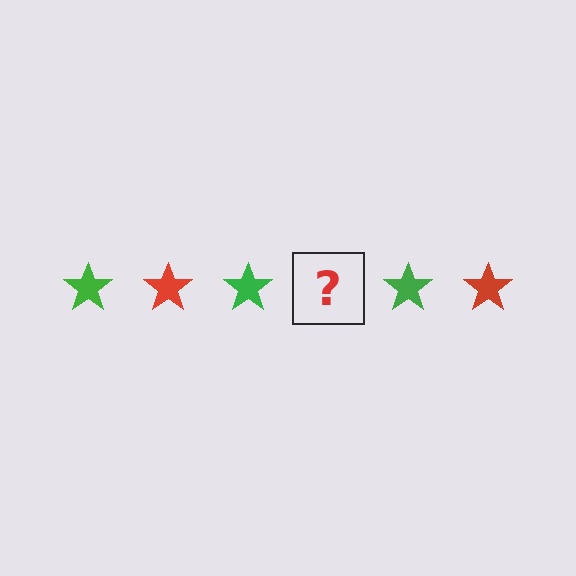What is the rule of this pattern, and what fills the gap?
The rule is that the pattern cycles through green, red stars. The gap should be filled with a red star.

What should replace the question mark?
The question mark should be replaced with a red star.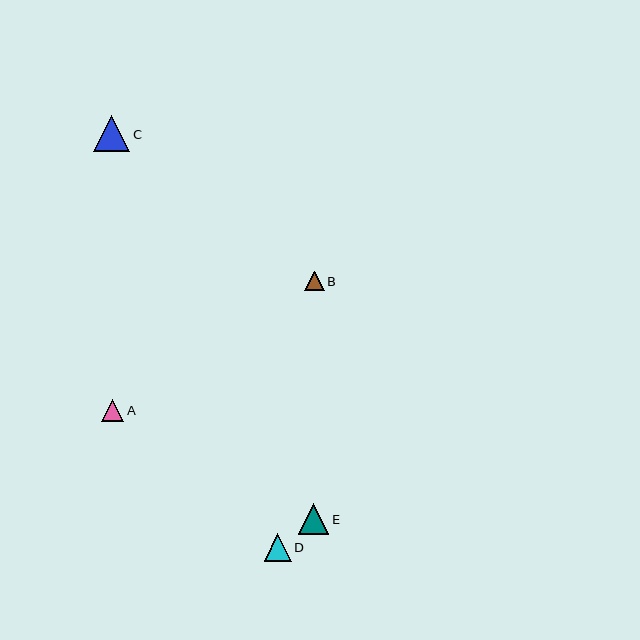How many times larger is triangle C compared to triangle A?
Triangle C is approximately 1.6 times the size of triangle A.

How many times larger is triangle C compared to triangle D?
Triangle C is approximately 1.3 times the size of triangle D.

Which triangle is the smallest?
Triangle B is the smallest with a size of approximately 19 pixels.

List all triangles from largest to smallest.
From largest to smallest: C, E, D, A, B.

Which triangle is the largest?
Triangle C is the largest with a size of approximately 36 pixels.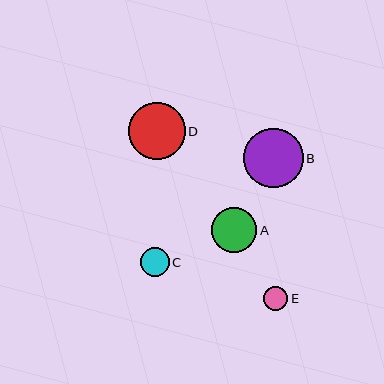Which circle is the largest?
Circle B is the largest with a size of approximately 59 pixels.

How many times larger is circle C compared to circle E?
Circle C is approximately 1.2 times the size of circle E.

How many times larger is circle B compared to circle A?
Circle B is approximately 1.3 times the size of circle A.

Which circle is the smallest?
Circle E is the smallest with a size of approximately 24 pixels.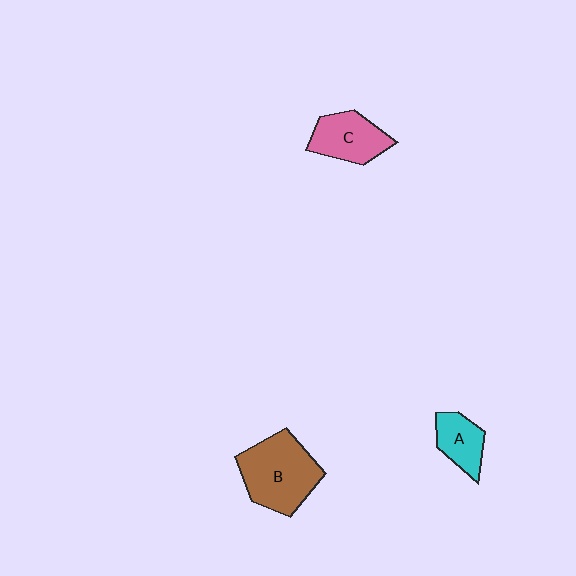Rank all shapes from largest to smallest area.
From largest to smallest: B (brown), C (pink), A (cyan).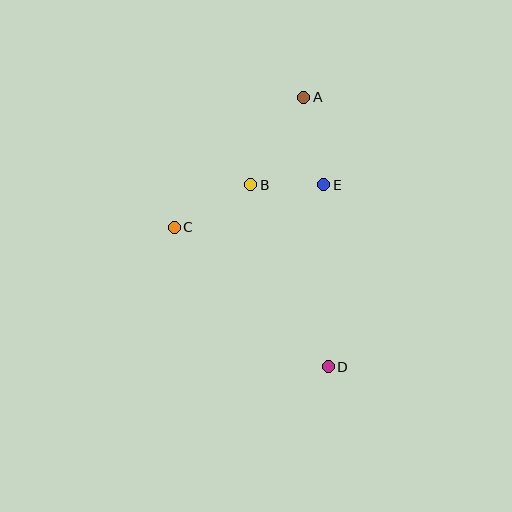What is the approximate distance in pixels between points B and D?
The distance between B and D is approximately 198 pixels.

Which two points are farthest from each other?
Points A and D are farthest from each other.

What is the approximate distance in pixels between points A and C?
The distance between A and C is approximately 184 pixels.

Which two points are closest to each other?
Points B and E are closest to each other.